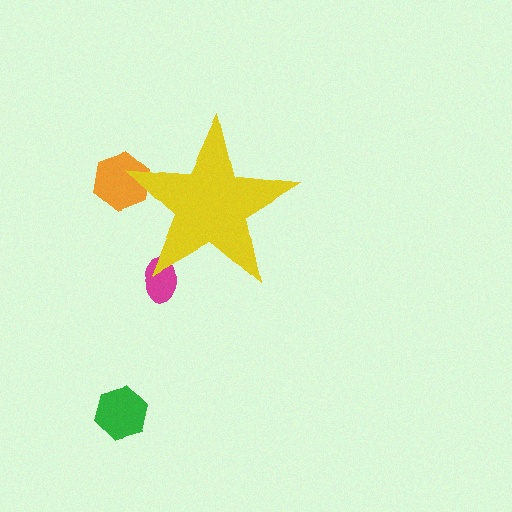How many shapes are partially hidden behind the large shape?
2 shapes are partially hidden.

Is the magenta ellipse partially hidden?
Yes, the magenta ellipse is partially hidden behind the yellow star.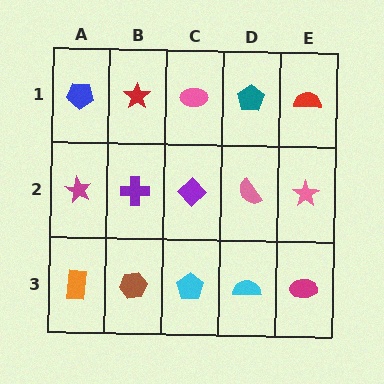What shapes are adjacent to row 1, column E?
A pink star (row 2, column E), a teal pentagon (row 1, column D).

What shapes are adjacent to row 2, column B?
A red star (row 1, column B), a brown hexagon (row 3, column B), a magenta star (row 2, column A), a purple diamond (row 2, column C).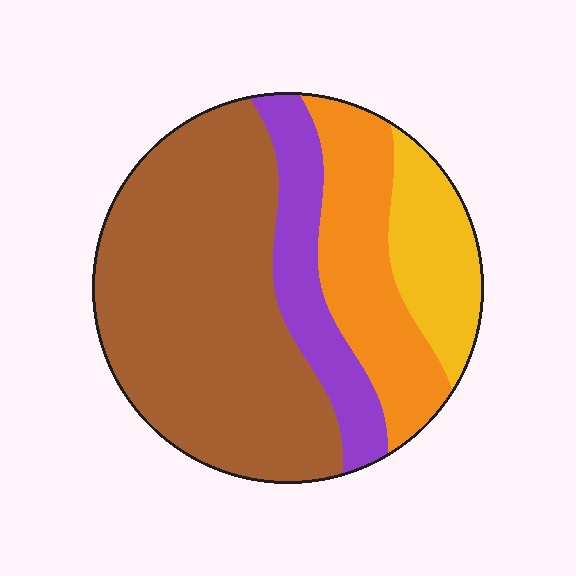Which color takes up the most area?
Brown, at roughly 50%.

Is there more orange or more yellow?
Orange.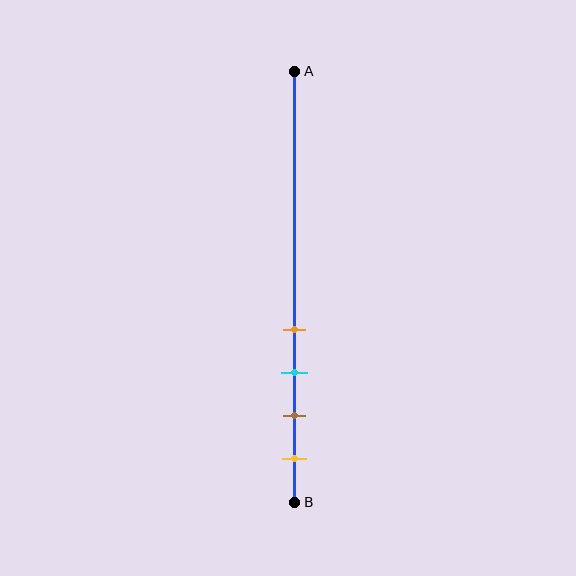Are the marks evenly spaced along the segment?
Yes, the marks are approximately evenly spaced.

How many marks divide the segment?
There are 4 marks dividing the segment.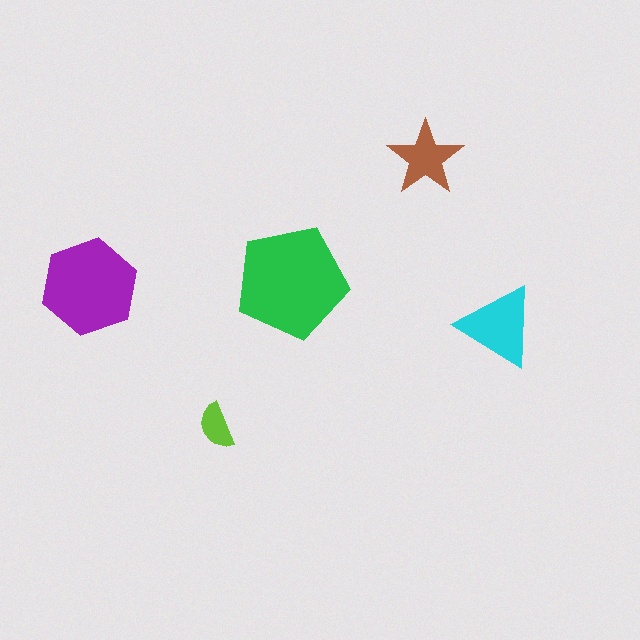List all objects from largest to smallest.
The green pentagon, the purple hexagon, the cyan triangle, the brown star, the lime semicircle.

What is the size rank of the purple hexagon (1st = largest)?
2nd.